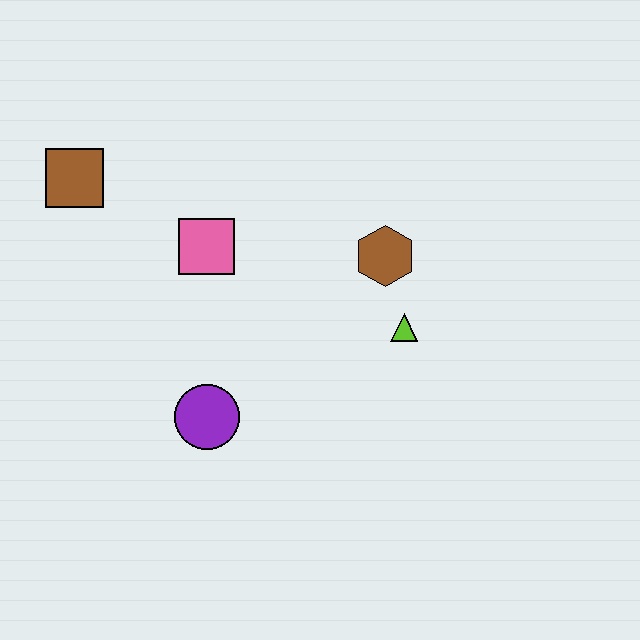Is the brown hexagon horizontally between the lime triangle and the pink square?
Yes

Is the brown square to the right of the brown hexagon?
No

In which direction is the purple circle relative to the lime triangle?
The purple circle is to the left of the lime triangle.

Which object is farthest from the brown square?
The lime triangle is farthest from the brown square.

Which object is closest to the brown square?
The pink square is closest to the brown square.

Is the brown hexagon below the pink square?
Yes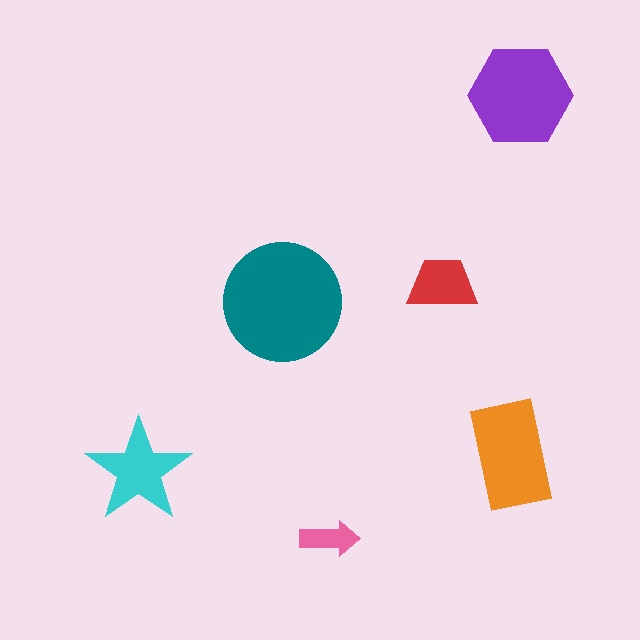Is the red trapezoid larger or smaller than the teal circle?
Smaller.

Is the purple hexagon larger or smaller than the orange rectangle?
Larger.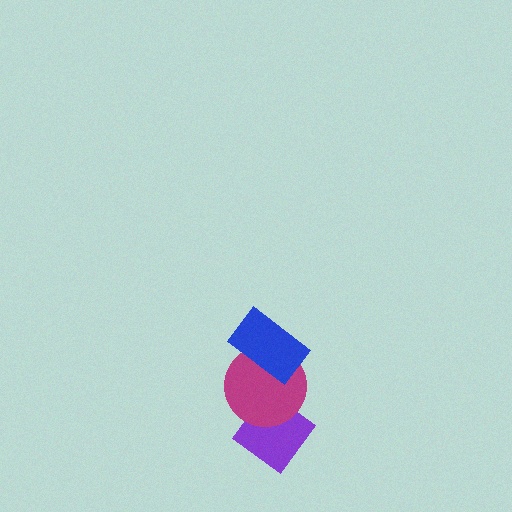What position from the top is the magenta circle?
The magenta circle is 2nd from the top.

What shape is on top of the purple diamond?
The magenta circle is on top of the purple diamond.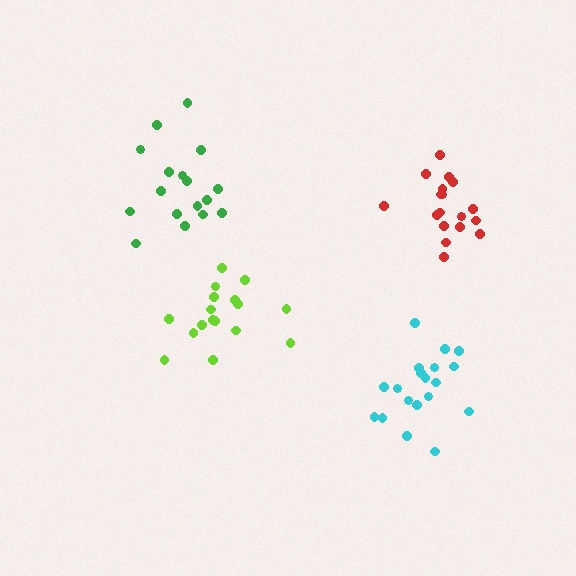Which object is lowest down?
The cyan cluster is bottommost.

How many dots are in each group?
Group 1: 17 dots, Group 2: 19 dots, Group 3: 17 dots, Group 4: 18 dots (71 total).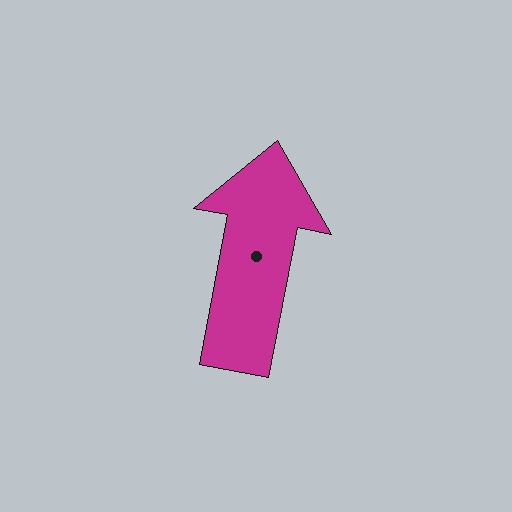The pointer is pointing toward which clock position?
Roughly 12 o'clock.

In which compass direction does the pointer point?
North.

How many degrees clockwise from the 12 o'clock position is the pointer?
Approximately 11 degrees.